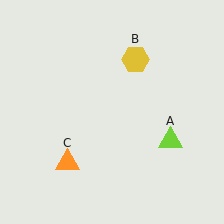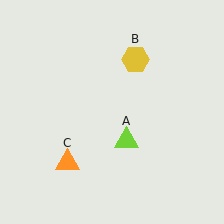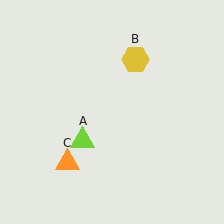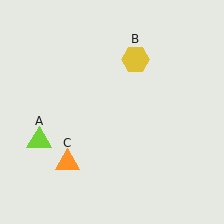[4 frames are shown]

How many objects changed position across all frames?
1 object changed position: lime triangle (object A).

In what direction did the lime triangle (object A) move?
The lime triangle (object A) moved left.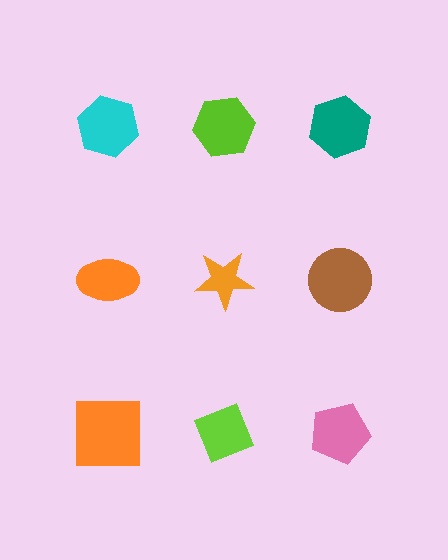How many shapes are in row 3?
3 shapes.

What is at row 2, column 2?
An orange star.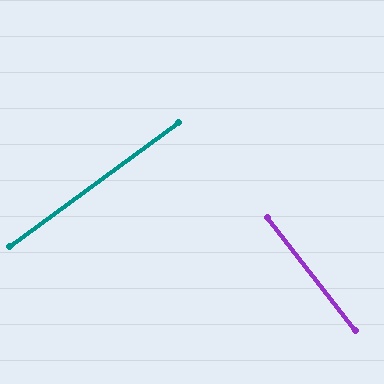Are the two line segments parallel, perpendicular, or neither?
Perpendicular — they meet at approximately 88°.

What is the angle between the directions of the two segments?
Approximately 88 degrees.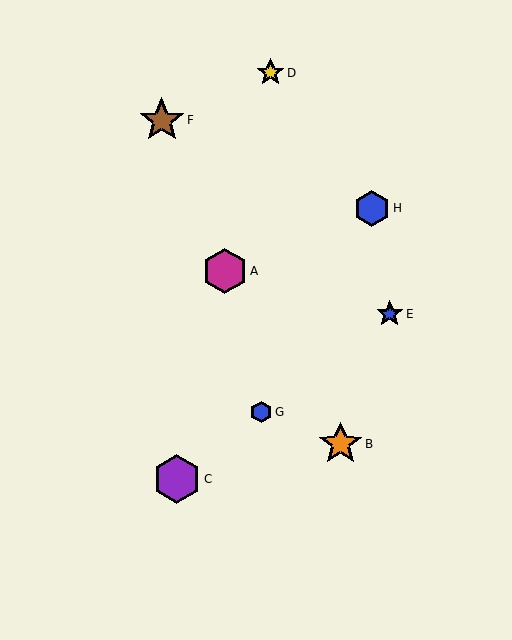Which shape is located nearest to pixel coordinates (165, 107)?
The brown star (labeled F) at (162, 120) is nearest to that location.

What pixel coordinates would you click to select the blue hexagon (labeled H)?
Click at (372, 208) to select the blue hexagon H.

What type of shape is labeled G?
Shape G is a blue hexagon.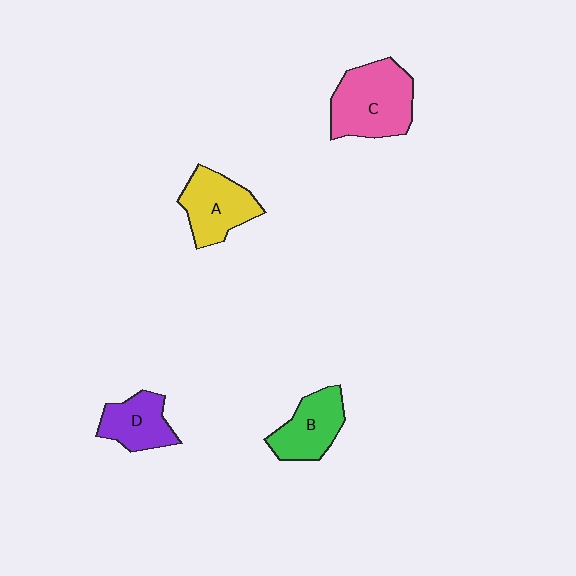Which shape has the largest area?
Shape C (pink).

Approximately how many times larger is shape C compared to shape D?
Approximately 1.6 times.